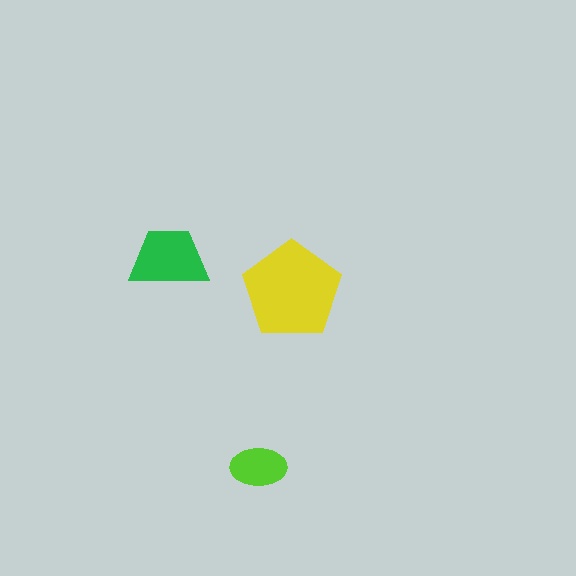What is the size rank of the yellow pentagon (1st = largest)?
1st.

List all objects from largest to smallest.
The yellow pentagon, the green trapezoid, the lime ellipse.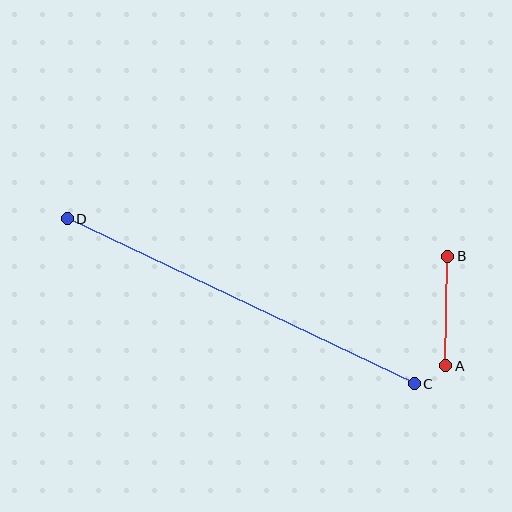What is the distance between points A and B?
The distance is approximately 109 pixels.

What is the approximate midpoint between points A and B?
The midpoint is at approximately (447, 311) pixels.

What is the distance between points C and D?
The distance is approximately 384 pixels.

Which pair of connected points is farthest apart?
Points C and D are farthest apart.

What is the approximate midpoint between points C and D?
The midpoint is at approximately (241, 301) pixels.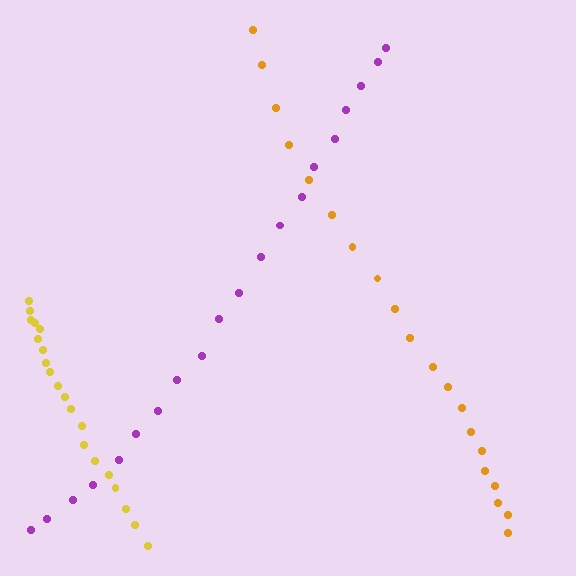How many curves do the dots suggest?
There are 3 distinct paths.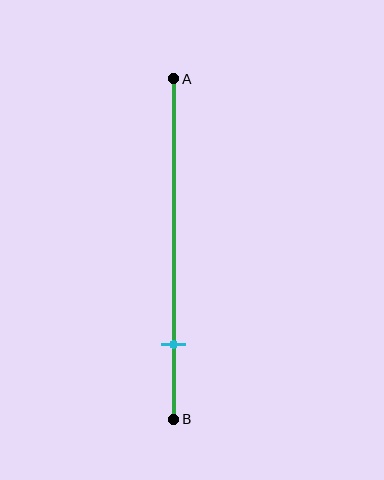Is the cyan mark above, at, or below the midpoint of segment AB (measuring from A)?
The cyan mark is below the midpoint of segment AB.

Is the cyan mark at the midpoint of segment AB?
No, the mark is at about 80% from A, not at the 50% midpoint.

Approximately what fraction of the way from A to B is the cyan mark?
The cyan mark is approximately 80% of the way from A to B.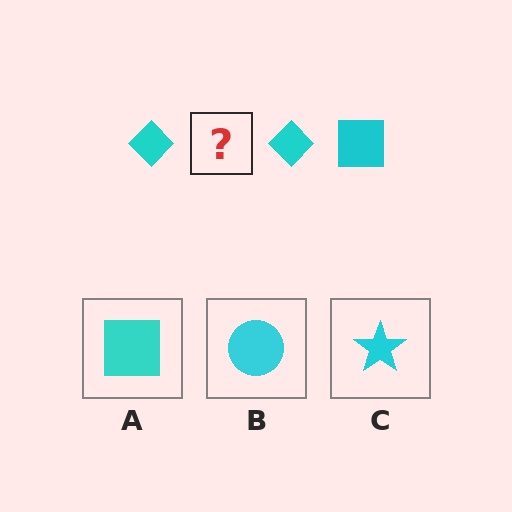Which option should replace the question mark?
Option A.